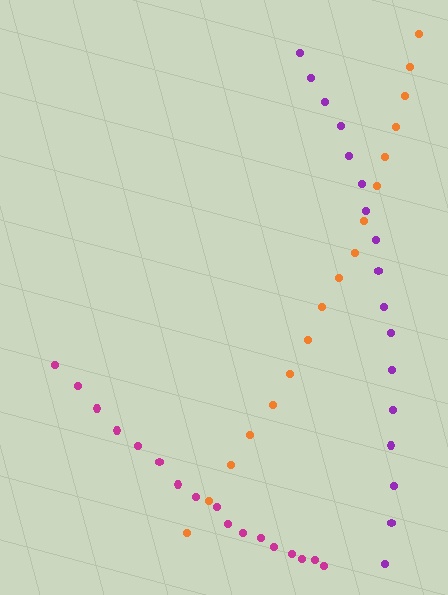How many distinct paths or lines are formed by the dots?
There are 3 distinct paths.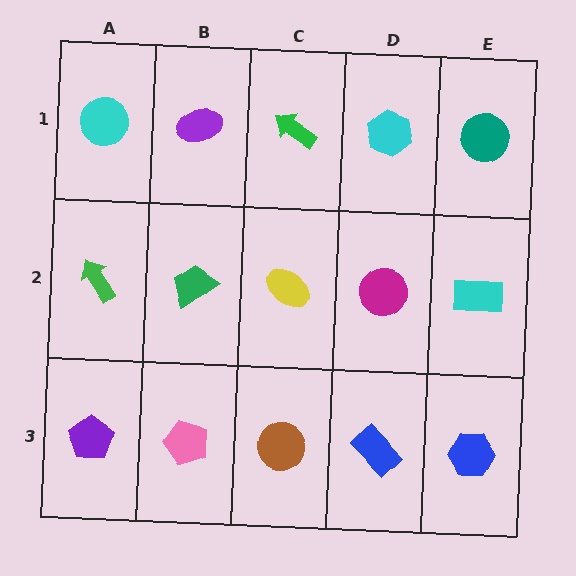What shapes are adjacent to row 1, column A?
A green arrow (row 2, column A), a purple ellipse (row 1, column B).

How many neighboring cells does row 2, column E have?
3.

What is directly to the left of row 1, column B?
A cyan circle.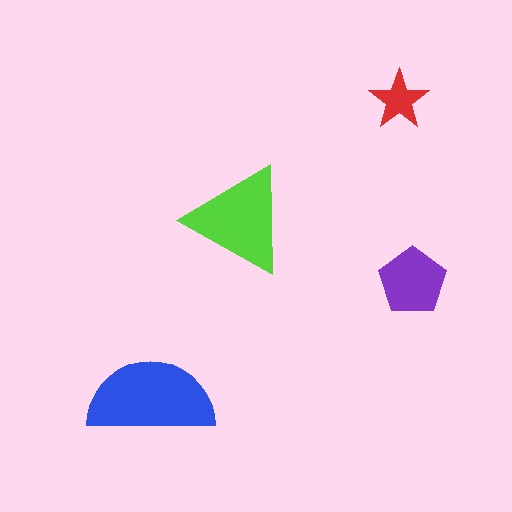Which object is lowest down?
The blue semicircle is bottommost.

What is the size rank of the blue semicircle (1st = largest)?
1st.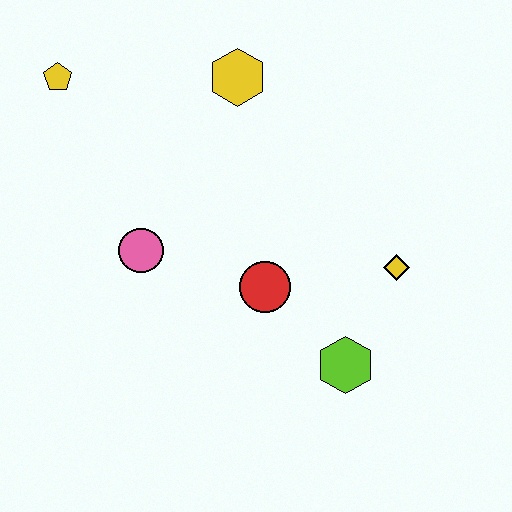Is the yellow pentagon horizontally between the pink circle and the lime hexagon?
No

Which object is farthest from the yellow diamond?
The yellow pentagon is farthest from the yellow diamond.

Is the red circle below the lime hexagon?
No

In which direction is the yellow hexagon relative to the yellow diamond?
The yellow hexagon is above the yellow diamond.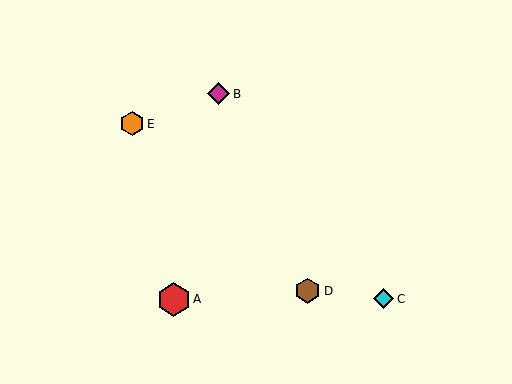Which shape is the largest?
The red hexagon (labeled A) is the largest.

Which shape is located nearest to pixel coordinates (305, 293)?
The brown hexagon (labeled D) at (308, 291) is nearest to that location.